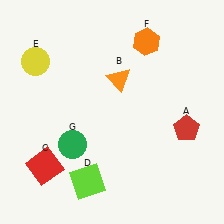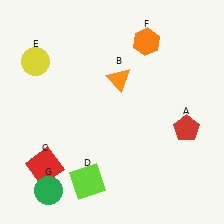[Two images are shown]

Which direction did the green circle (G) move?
The green circle (G) moved down.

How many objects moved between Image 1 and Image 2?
1 object moved between the two images.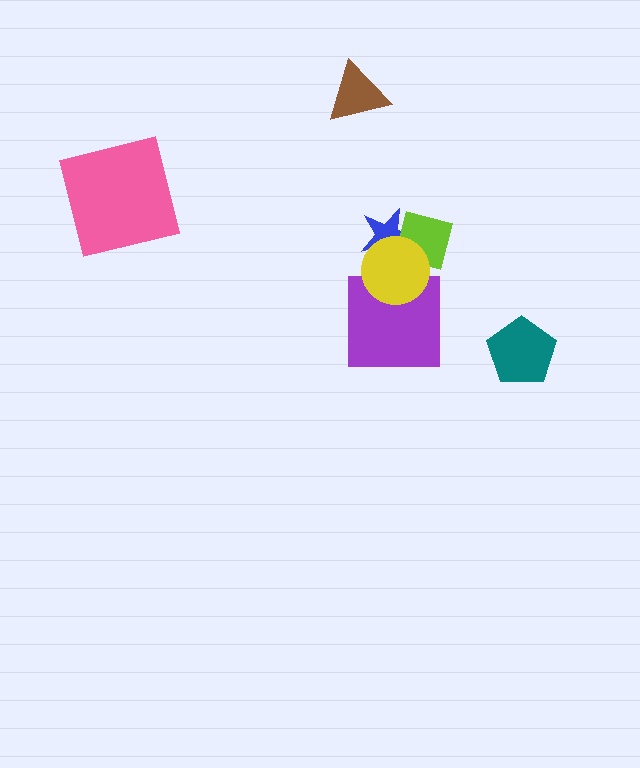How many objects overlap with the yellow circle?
3 objects overlap with the yellow circle.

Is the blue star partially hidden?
Yes, it is partially covered by another shape.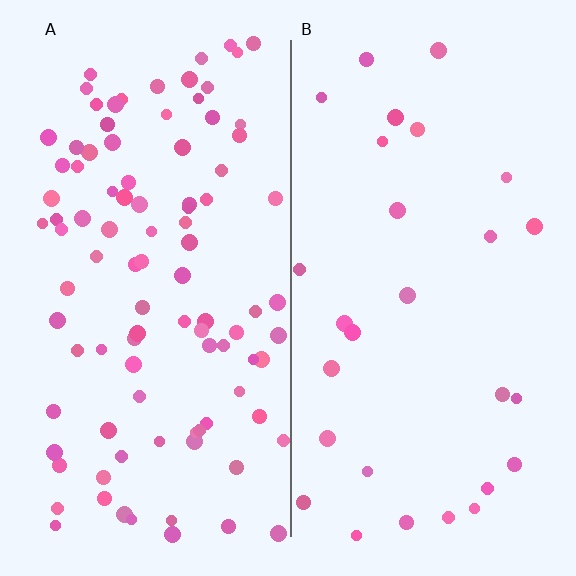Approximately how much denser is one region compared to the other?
Approximately 3.4× — region A over region B.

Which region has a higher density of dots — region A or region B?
A (the left).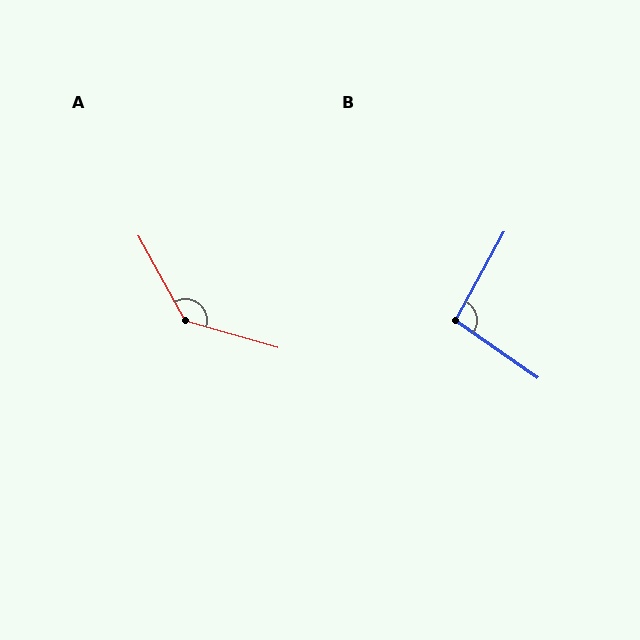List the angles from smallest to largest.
B (96°), A (135°).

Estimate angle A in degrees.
Approximately 135 degrees.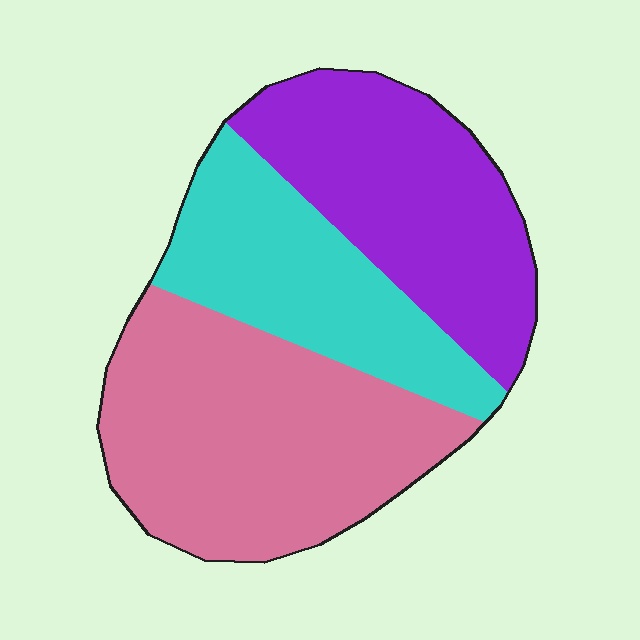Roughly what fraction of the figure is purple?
Purple covers about 30% of the figure.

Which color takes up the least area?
Cyan, at roughly 25%.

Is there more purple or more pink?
Pink.